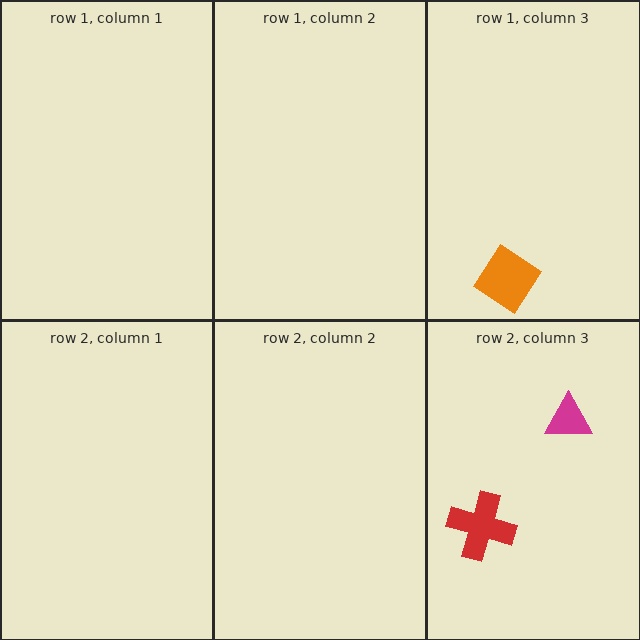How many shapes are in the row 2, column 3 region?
2.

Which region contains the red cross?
The row 2, column 3 region.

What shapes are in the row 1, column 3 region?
The orange diamond.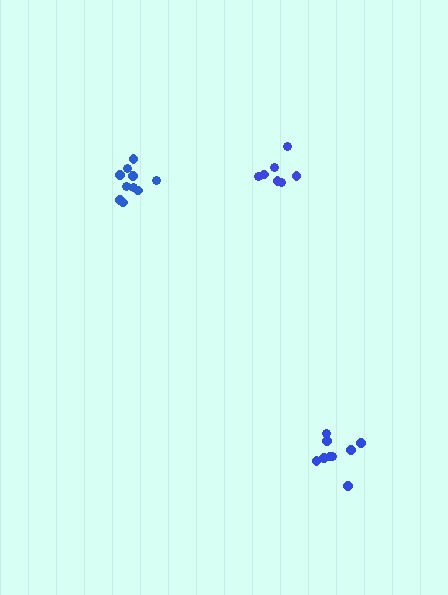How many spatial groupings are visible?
There are 3 spatial groupings.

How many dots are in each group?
Group 1: 9 dots, Group 2: 7 dots, Group 3: 10 dots (26 total).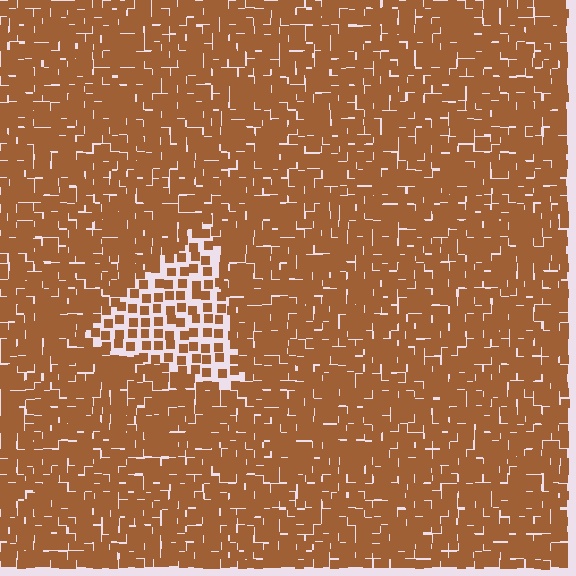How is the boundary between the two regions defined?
The boundary is defined by a change in element density (approximately 2.2x ratio). All elements are the same color, size, and shape.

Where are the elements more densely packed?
The elements are more densely packed outside the triangle boundary.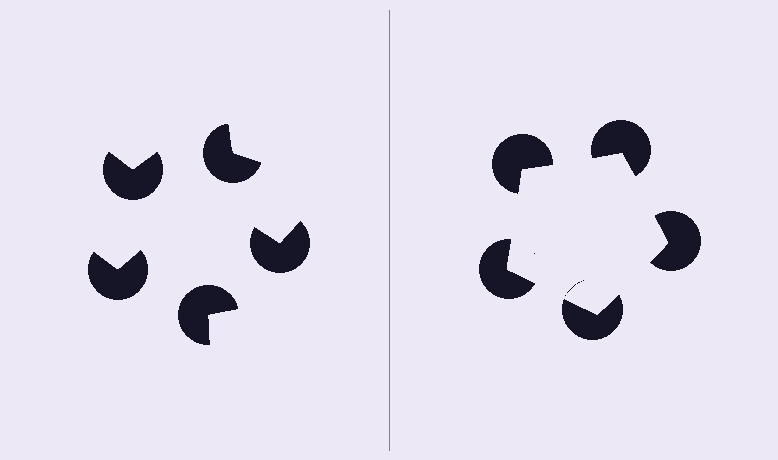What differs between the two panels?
The pac-man discs are positioned identically on both sides; only the wedge orientations differ. On the right they align to a pentagon; on the left they are misaligned.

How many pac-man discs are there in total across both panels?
10 — 5 on each side.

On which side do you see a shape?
An illusory pentagon appears on the right side. On the left side the wedge cuts are rotated, so no coherent shape forms.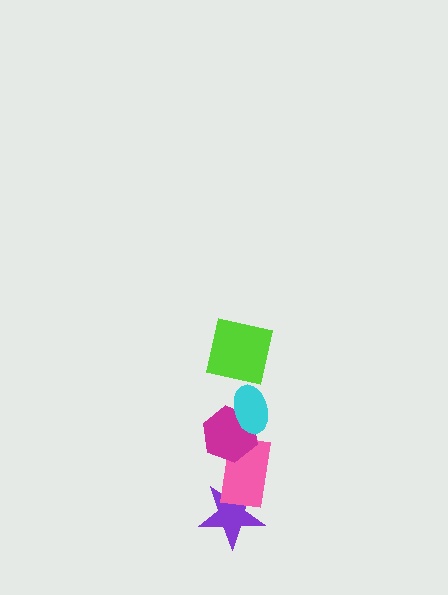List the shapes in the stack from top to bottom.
From top to bottom: the lime square, the cyan ellipse, the magenta hexagon, the pink rectangle, the purple star.